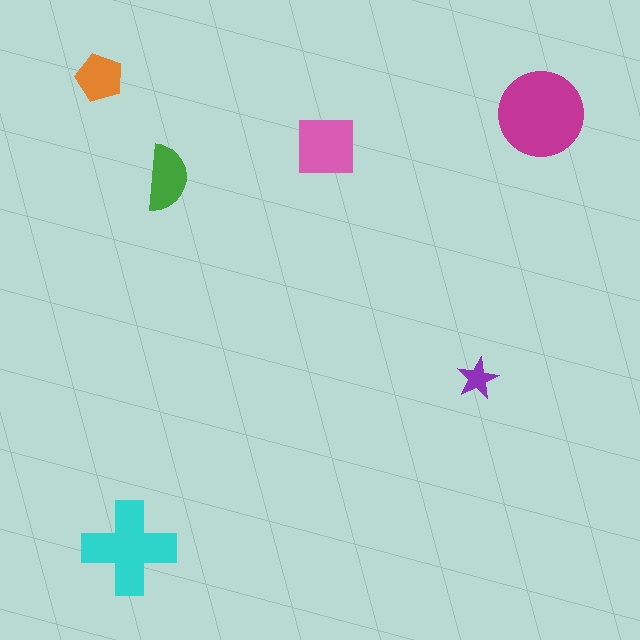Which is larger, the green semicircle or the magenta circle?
The magenta circle.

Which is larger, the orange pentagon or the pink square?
The pink square.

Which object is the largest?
The magenta circle.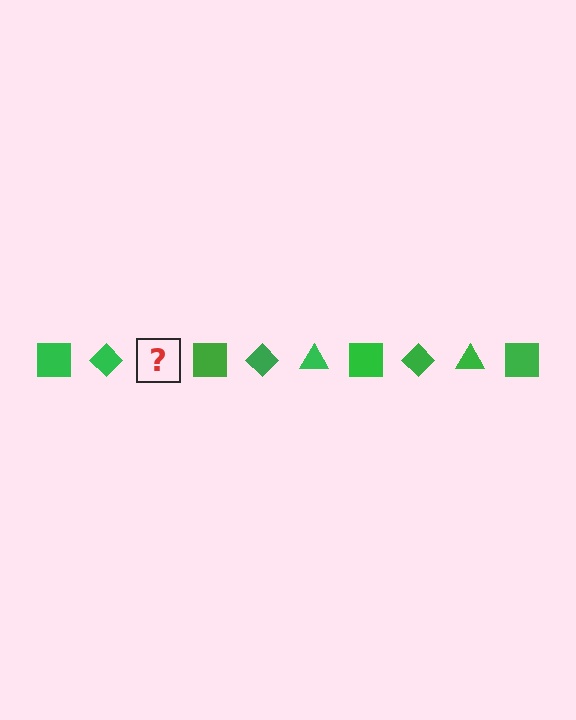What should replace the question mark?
The question mark should be replaced with a green triangle.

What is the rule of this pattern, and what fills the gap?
The rule is that the pattern cycles through square, diamond, triangle shapes in green. The gap should be filled with a green triangle.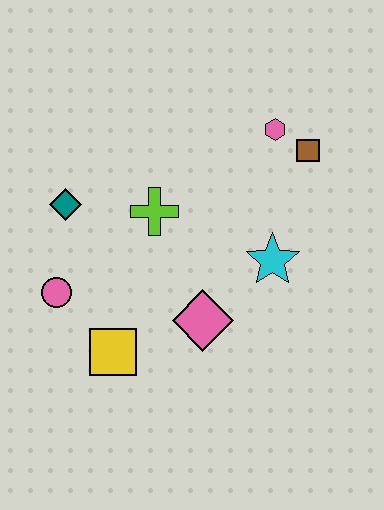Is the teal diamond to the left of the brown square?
Yes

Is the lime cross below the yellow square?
No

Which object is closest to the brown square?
The pink hexagon is closest to the brown square.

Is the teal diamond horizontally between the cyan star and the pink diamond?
No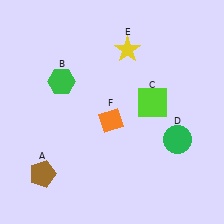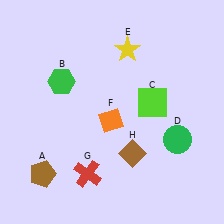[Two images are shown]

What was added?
A red cross (G), a brown diamond (H) were added in Image 2.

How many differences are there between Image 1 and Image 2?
There are 2 differences between the two images.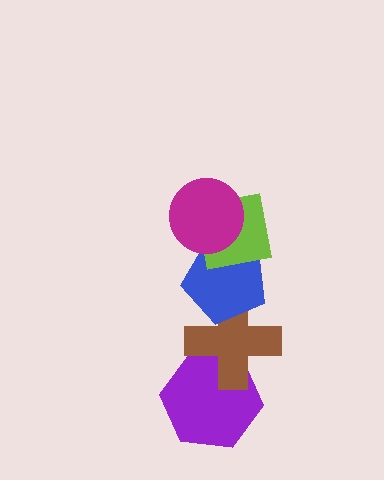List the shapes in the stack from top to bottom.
From top to bottom: the magenta circle, the lime square, the blue pentagon, the brown cross, the purple hexagon.